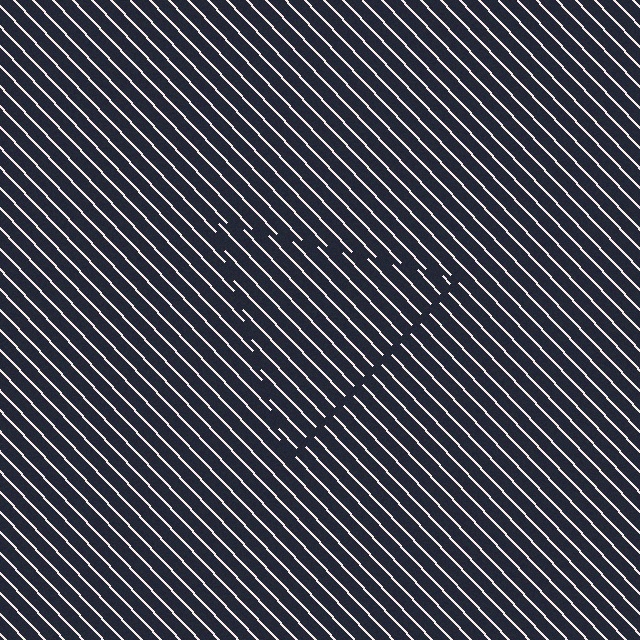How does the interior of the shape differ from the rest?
The interior of the shape contains the same grating, shifted by half a period — the contour is defined by the phase discontinuity where line-ends from the inner and outer gratings abut.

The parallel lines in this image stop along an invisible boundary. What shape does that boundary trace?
An illusory triangle. The interior of the shape contains the same grating, shifted by half a period — the contour is defined by the phase discontinuity where line-ends from the inner and outer gratings abut.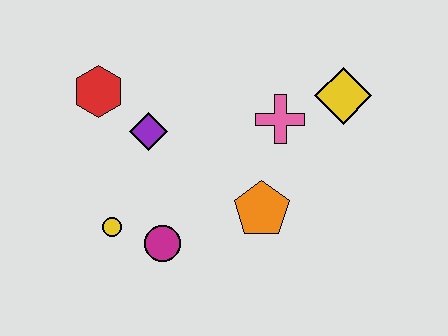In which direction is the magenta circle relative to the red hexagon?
The magenta circle is below the red hexagon.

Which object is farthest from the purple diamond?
The yellow diamond is farthest from the purple diamond.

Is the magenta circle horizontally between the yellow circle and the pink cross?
Yes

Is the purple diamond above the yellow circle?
Yes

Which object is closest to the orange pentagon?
The pink cross is closest to the orange pentagon.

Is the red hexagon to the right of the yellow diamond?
No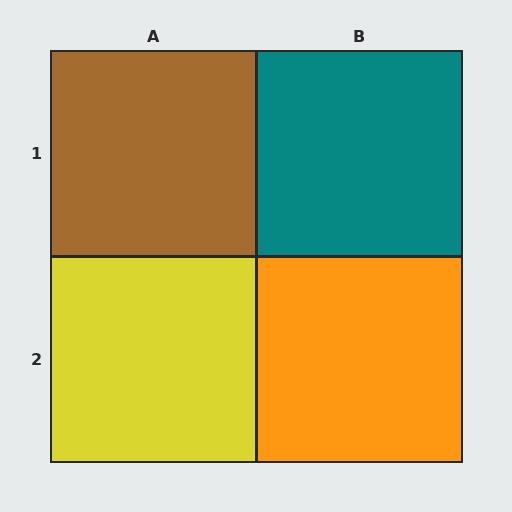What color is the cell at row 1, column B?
Teal.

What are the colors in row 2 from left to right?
Yellow, orange.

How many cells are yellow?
1 cell is yellow.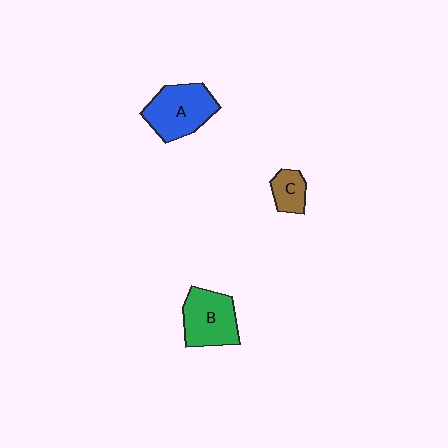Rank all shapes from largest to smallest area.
From largest to smallest: A (blue), B (green), C (brown).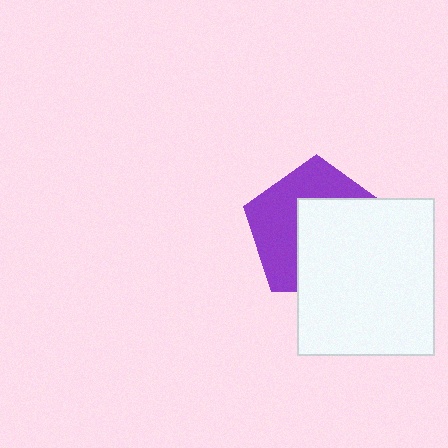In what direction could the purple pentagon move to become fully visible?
The purple pentagon could move toward the upper-left. That would shift it out from behind the white rectangle entirely.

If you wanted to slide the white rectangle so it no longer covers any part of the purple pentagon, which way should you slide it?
Slide it toward the lower-right — that is the most direct way to separate the two shapes.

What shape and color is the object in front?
The object in front is a white rectangle.